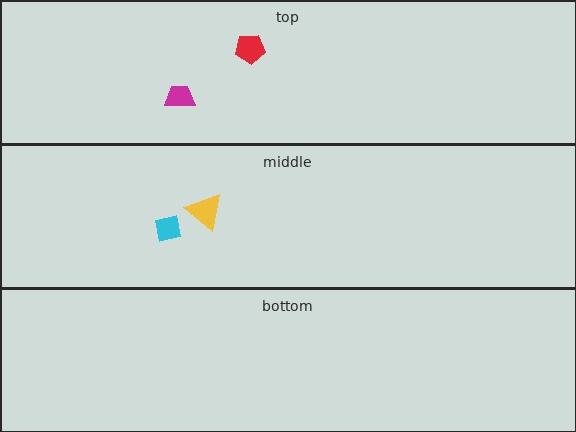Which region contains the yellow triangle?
The middle region.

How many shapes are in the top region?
2.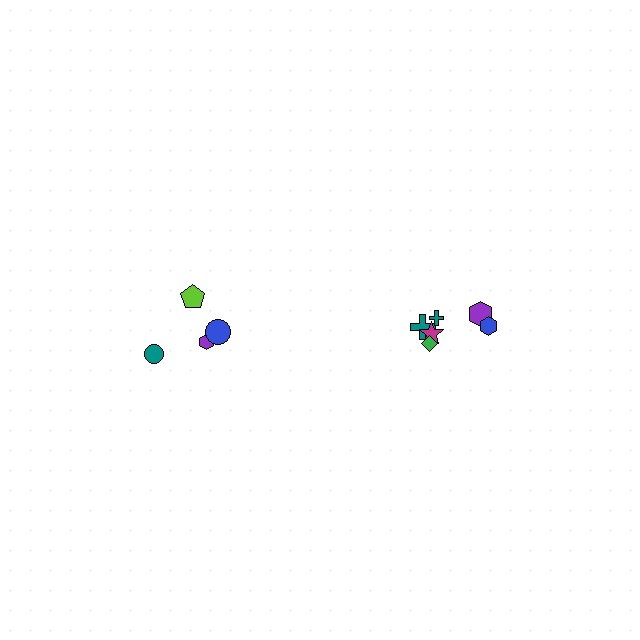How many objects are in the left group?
There are 4 objects.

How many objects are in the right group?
There are 6 objects.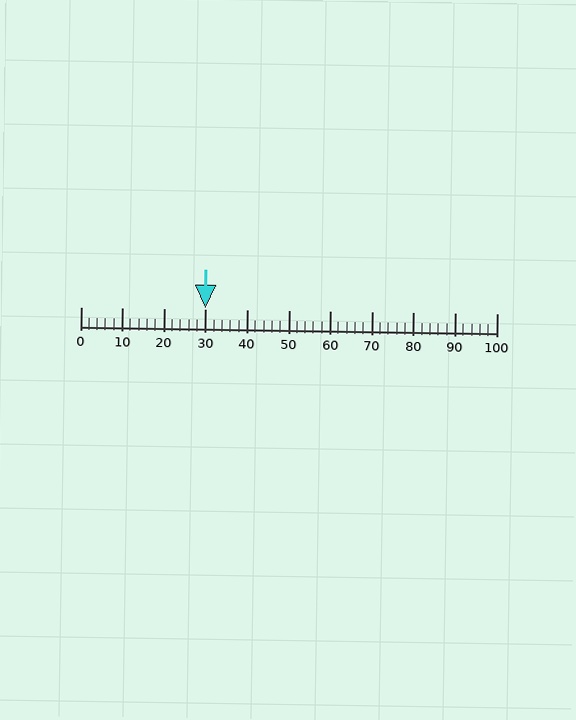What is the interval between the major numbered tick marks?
The major tick marks are spaced 10 units apart.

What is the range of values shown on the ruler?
The ruler shows values from 0 to 100.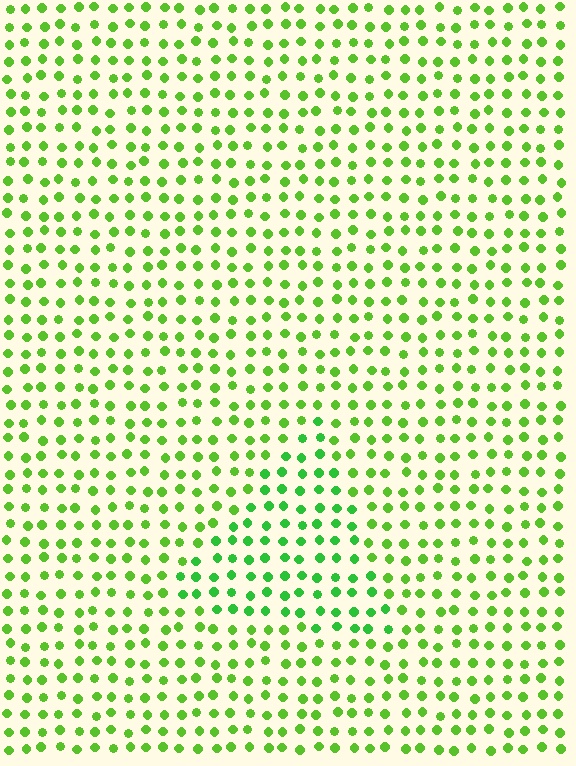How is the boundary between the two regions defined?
The boundary is defined purely by a slight shift in hue (about 23 degrees). Spacing, size, and orientation are identical on both sides.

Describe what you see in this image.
The image is filled with small lime elements in a uniform arrangement. A triangle-shaped region is visible where the elements are tinted to a slightly different hue, forming a subtle color boundary.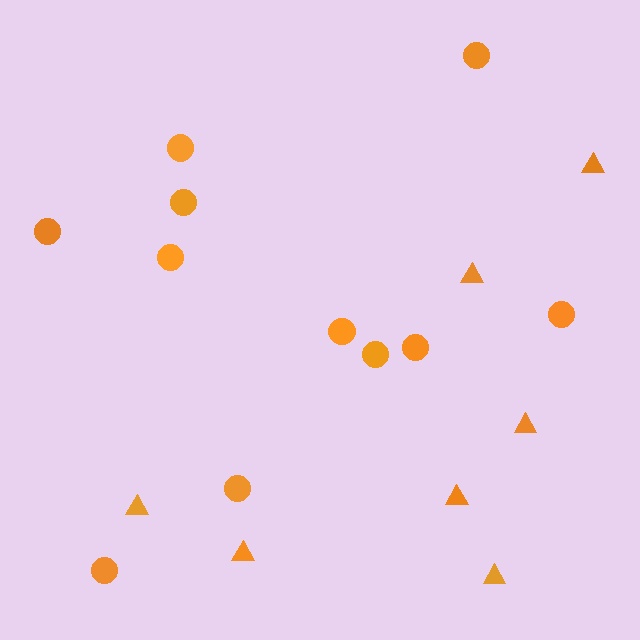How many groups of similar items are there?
There are 2 groups: one group of circles (11) and one group of triangles (7).